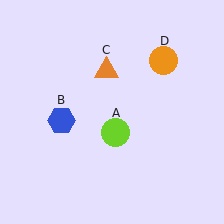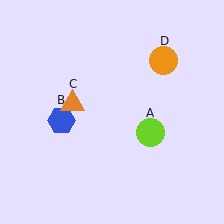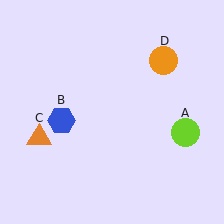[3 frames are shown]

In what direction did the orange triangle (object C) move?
The orange triangle (object C) moved down and to the left.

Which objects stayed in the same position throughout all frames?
Blue hexagon (object B) and orange circle (object D) remained stationary.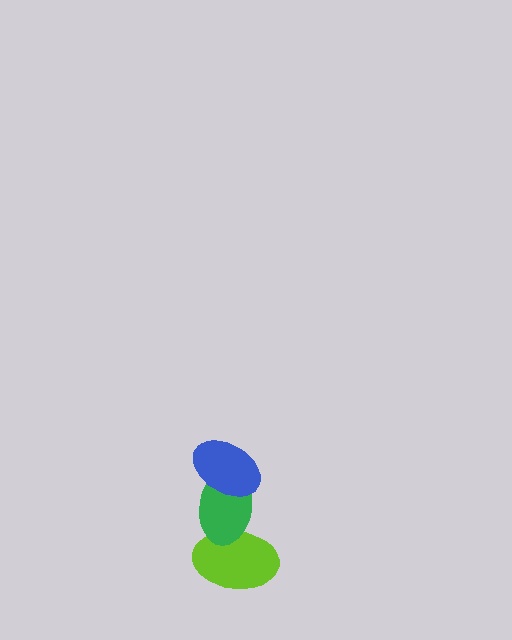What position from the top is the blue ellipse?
The blue ellipse is 1st from the top.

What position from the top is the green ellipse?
The green ellipse is 2nd from the top.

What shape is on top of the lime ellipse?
The green ellipse is on top of the lime ellipse.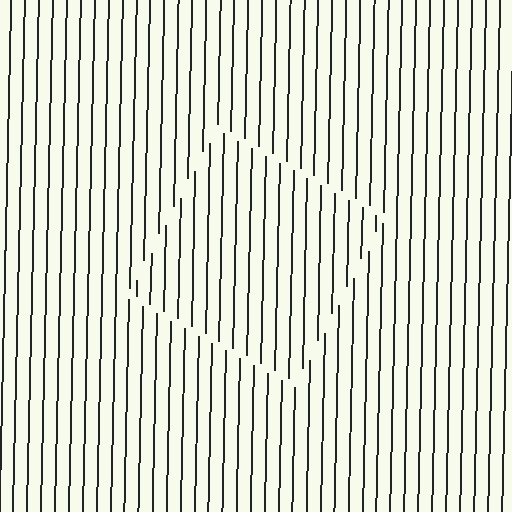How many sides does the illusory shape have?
4 sides — the line-ends trace a square.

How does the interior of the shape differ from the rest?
The interior of the shape contains the same grating, shifted by half a period — the contour is defined by the phase discontinuity where line-ends from the inner and outer gratings abut.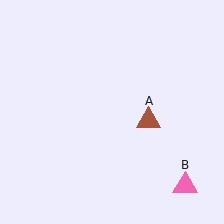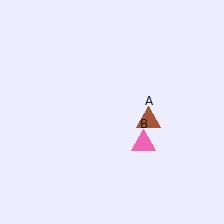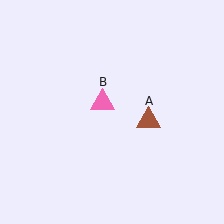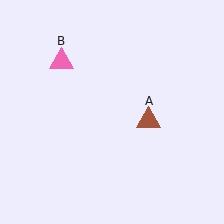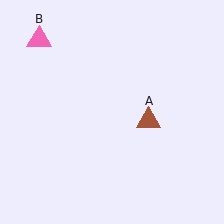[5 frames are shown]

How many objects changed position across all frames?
1 object changed position: pink triangle (object B).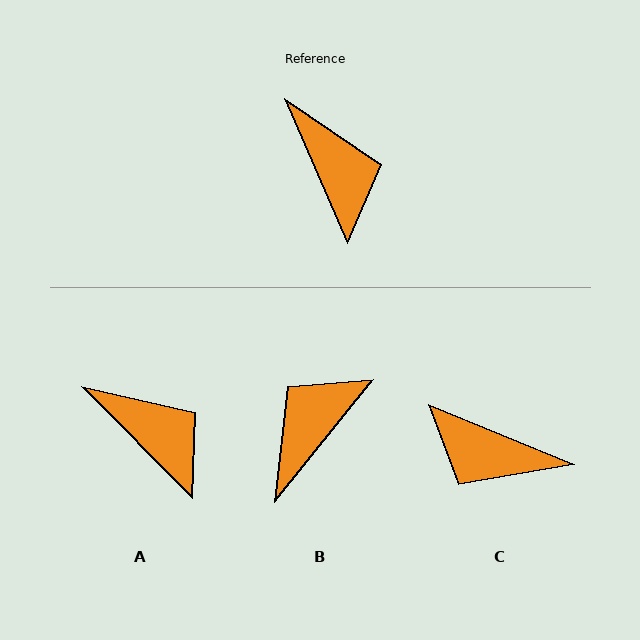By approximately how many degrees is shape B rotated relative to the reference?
Approximately 118 degrees counter-clockwise.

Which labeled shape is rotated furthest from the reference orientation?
C, about 136 degrees away.